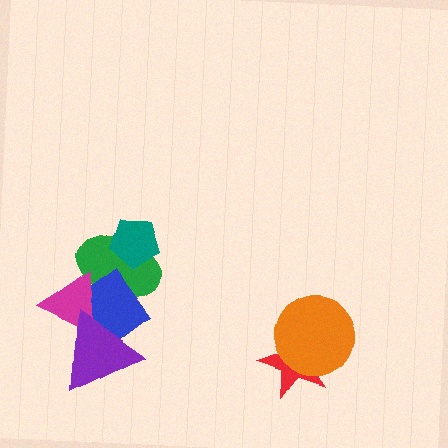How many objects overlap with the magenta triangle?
3 objects overlap with the magenta triangle.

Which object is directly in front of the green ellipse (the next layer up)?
The blue diamond is directly in front of the green ellipse.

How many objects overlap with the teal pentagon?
1 object overlaps with the teal pentagon.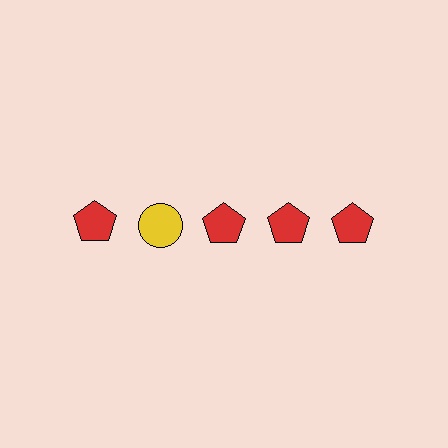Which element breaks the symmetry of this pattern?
The yellow circle in the top row, second from left column breaks the symmetry. All other shapes are red pentagons.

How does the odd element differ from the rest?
It differs in both color (yellow instead of red) and shape (circle instead of pentagon).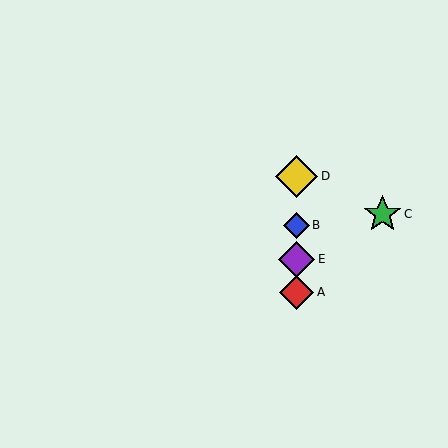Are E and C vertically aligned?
No, E is at x≈297 and C is at x≈383.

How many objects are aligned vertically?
4 objects (A, B, D, E) are aligned vertically.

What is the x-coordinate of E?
Object E is at x≈297.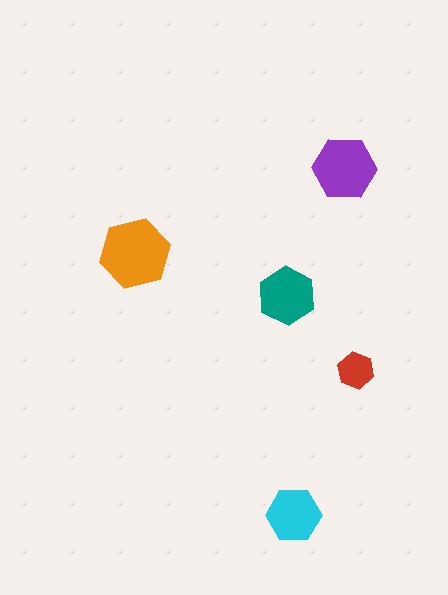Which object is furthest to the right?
The red hexagon is rightmost.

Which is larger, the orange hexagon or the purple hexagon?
The orange one.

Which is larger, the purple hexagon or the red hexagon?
The purple one.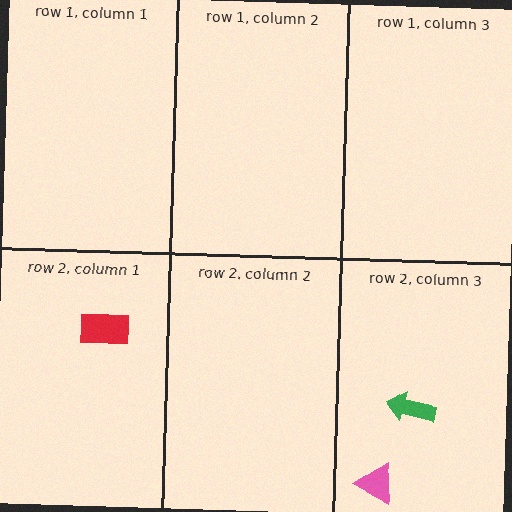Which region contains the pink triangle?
The row 2, column 3 region.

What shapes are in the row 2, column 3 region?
The green arrow, the pink triangle.